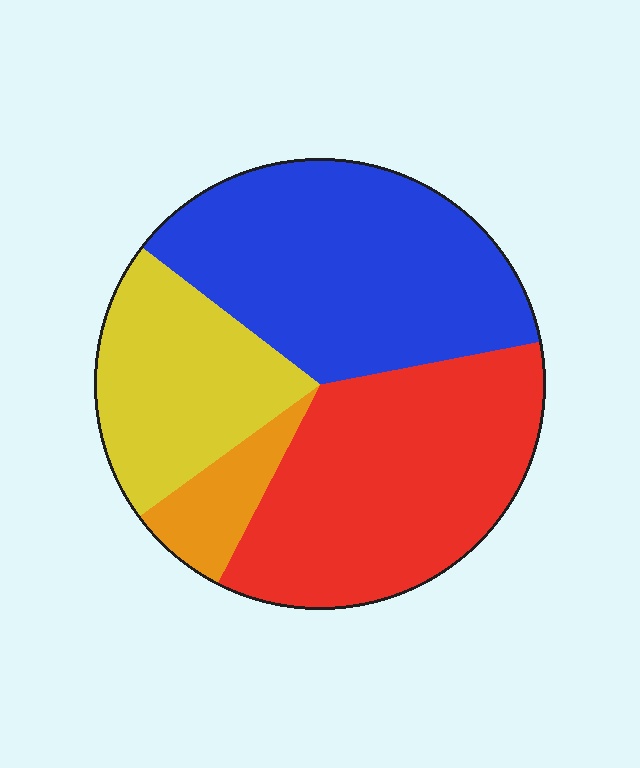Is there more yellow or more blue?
Blue.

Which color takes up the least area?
Orange, at roughly 5%.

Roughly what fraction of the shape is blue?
Blue covers around 35% of the shape.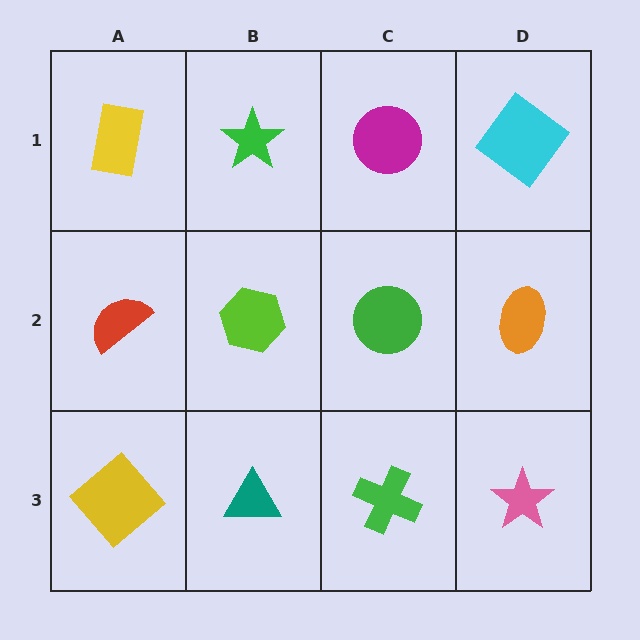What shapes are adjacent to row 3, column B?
A lime hexagon (row 2, column B), a yellow diamond (row 3, column A), a green cross (row 3, column C).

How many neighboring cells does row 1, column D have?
2.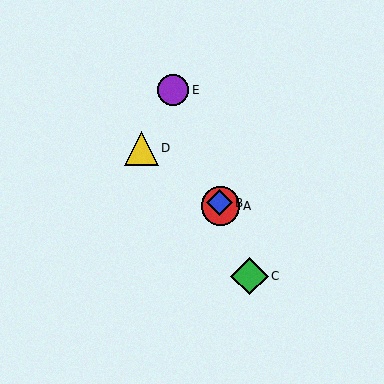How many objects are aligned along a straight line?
4 objects (A, B, C, E) are aligned along a straight line.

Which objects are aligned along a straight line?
Objects A, B, C, E are aligned along a straight line.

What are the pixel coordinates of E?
Object E is at (173, 90).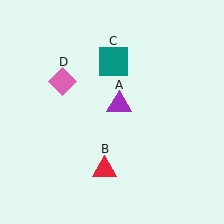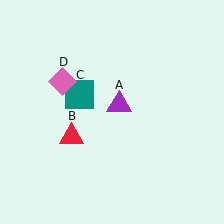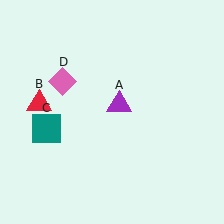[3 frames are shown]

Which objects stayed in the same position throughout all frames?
Purple triangle (object A) and pink diamond (object D) remained stationary.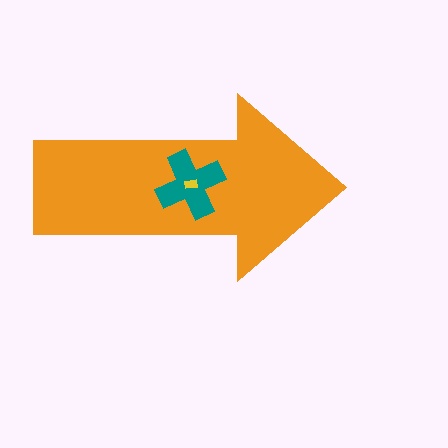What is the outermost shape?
The orange arrow.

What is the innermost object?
The yellow rectangle.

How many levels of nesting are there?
3.